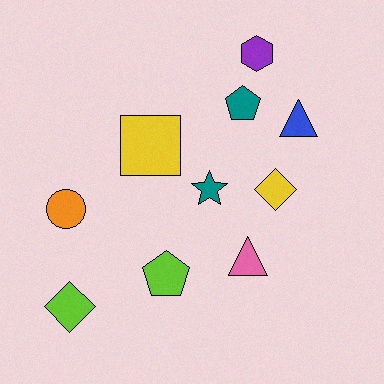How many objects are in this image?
There are 10 objects.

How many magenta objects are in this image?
There are no magenta objects.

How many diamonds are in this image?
There are 2 diamonds.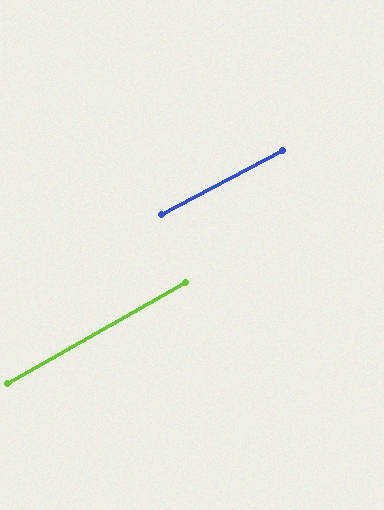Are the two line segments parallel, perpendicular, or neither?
Parallel — their directions differ by only 1.7°.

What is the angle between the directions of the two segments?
Approximately 2 degrees.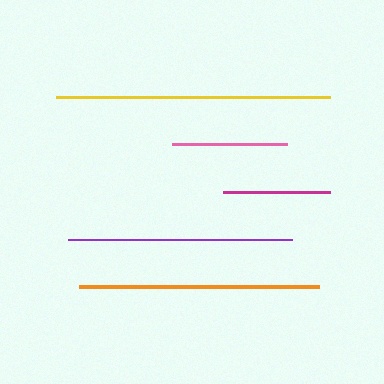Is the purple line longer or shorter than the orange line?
The orange line is longer than the purple line.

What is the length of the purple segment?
The purple segment is approximately 224 pixels long.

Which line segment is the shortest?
The magenta line is the shortest at approximately 108 pixels.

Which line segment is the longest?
The yellow line is the longest at approximately 274 pixels.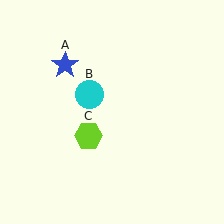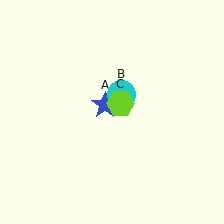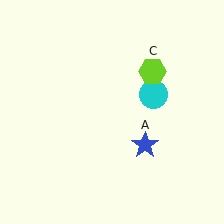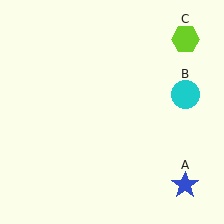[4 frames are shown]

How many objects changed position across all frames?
3 objects changed position: blue star (object A), cyan circle (object B), lime hexagon (object C).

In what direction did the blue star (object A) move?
The blue star (object A) moved down and to the right.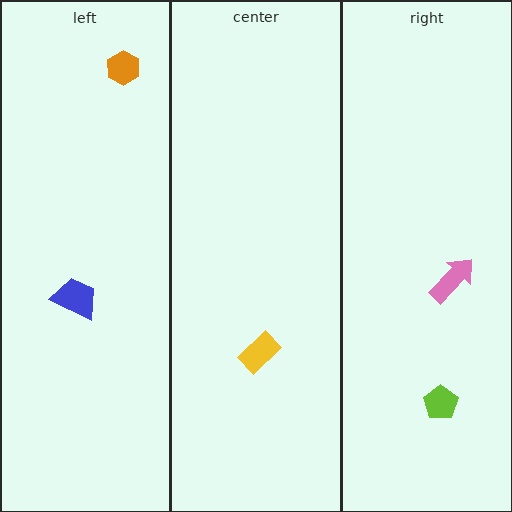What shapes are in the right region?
The pink arrow, the lime pentagon.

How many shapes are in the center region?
1.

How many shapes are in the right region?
2.